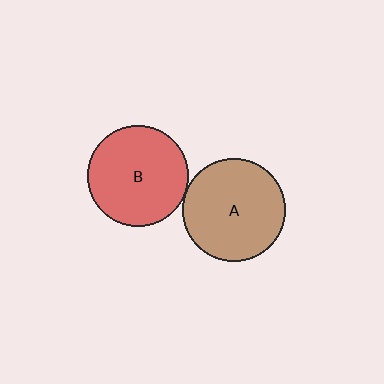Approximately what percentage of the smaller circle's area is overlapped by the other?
Approximately 5%.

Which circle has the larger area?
Circle A (brown).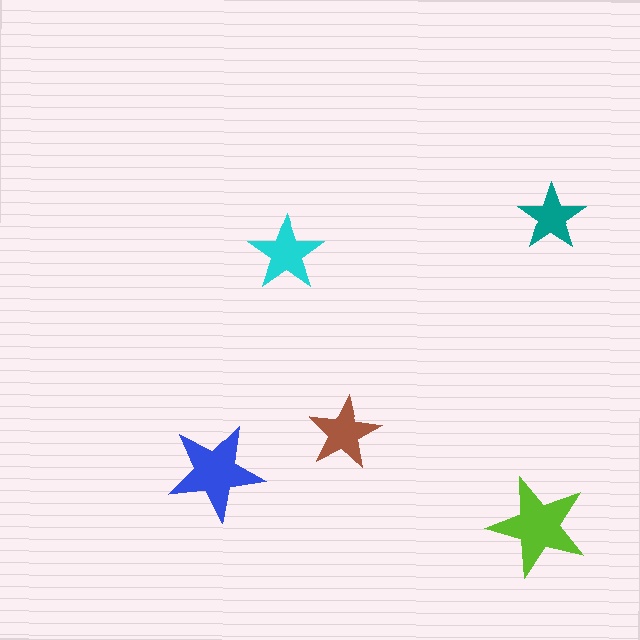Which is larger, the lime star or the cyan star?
The lime one.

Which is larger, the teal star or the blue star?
The blue one.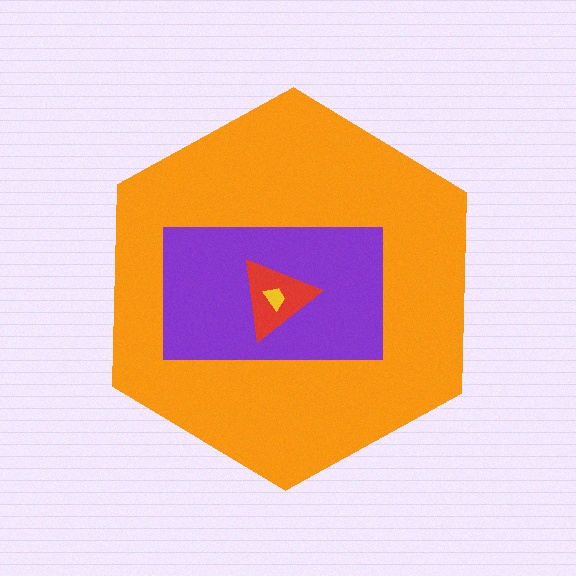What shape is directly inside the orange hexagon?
The purple rectangle.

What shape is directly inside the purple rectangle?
The red triangle.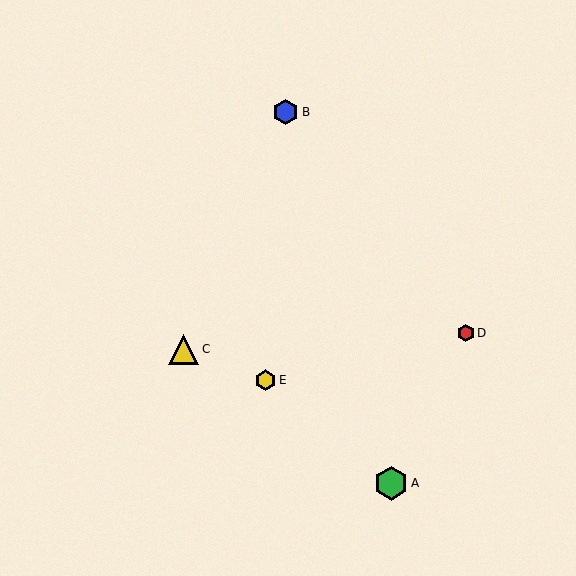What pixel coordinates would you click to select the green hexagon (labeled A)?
Click at (391, 483) to select the green hexagon A.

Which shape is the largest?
The green hexagon (labeled A) is the largest.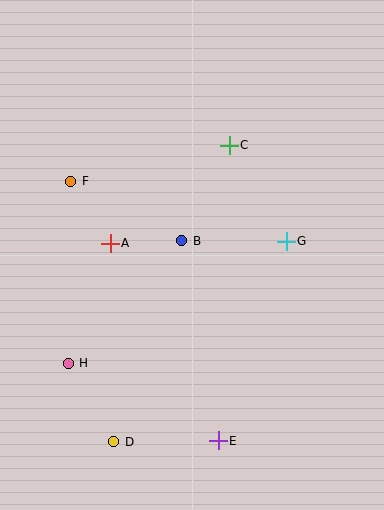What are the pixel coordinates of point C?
Point C is at (229, 145).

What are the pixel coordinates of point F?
Point F is at (71, 181).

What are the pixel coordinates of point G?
Point G is at (286, 241).